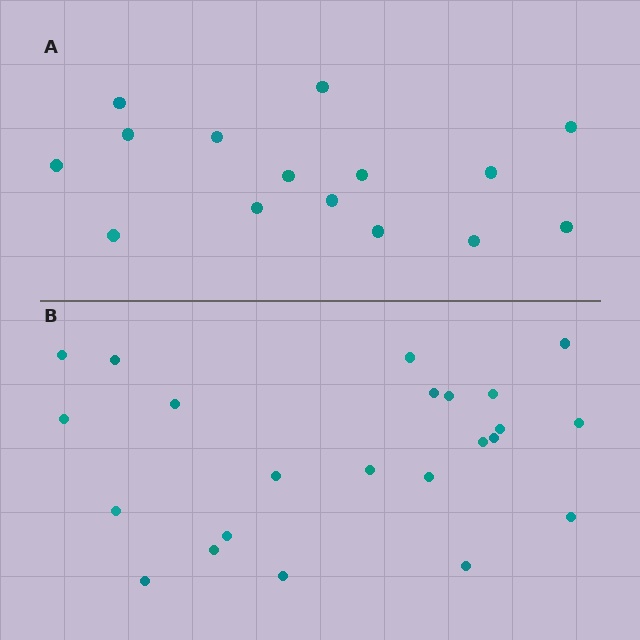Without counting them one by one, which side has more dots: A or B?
Region B (the bottom region) has more dots.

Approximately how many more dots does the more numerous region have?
Region B has roughly 8 or so more dots than region A.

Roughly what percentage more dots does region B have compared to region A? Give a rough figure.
About 55% more.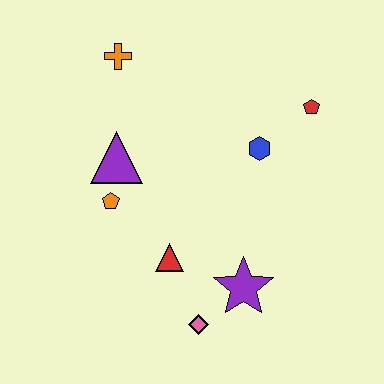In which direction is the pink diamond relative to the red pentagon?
The pink diamond is below the red pentagon.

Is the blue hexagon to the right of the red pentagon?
No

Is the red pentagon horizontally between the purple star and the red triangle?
No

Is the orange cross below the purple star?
No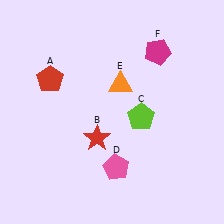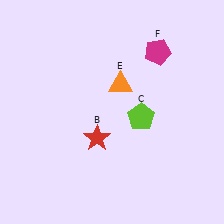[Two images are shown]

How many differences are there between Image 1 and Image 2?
There are 2 differences between the two images.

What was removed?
The pink pentagon (D), the red pentagon (A) were removed in Image 2.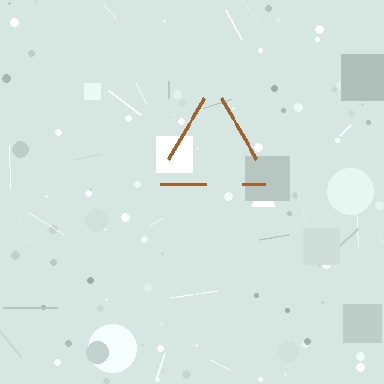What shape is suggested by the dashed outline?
The dashed outline suggests a triangle.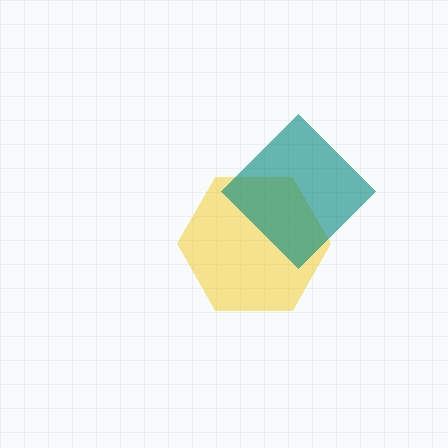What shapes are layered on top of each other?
The layered shapes are: a yellow hexagon, a teal diamond.